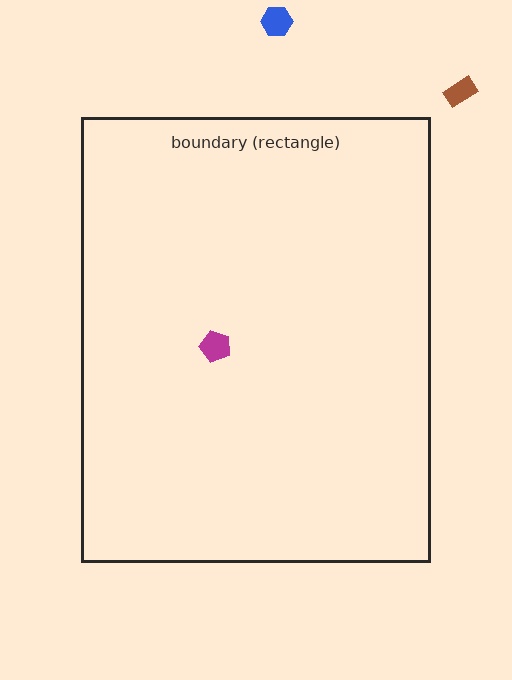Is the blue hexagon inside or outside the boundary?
Outside.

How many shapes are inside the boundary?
1 inside, 2 outside.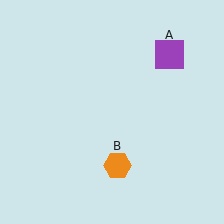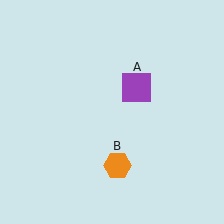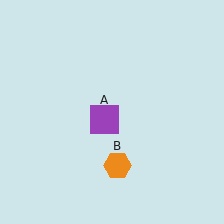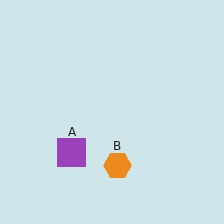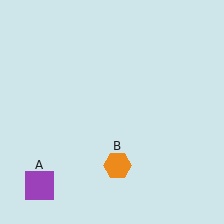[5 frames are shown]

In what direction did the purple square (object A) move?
The purple square (object A) moved down and to the left.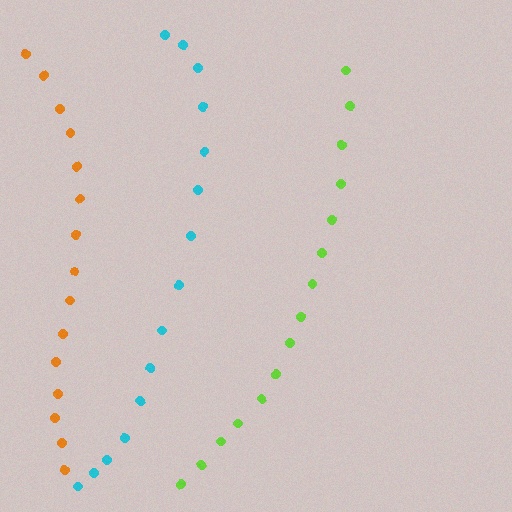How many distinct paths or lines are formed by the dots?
There are 3 distinct paths.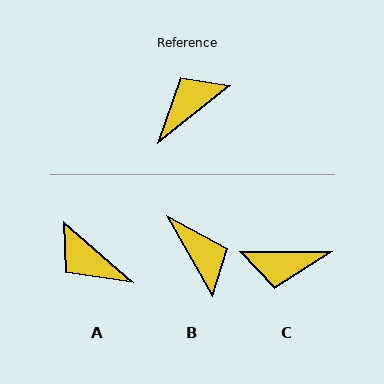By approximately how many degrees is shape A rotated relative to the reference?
Approximately 101 degrees counter-clockwise.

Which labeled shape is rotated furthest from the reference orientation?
C, about 142 degrees away.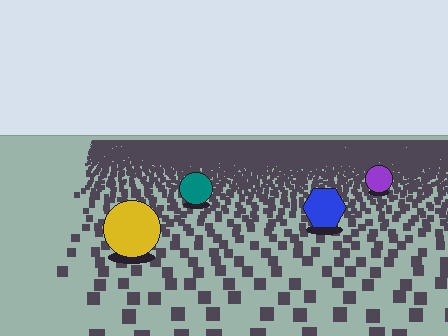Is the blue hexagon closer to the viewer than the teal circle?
Yes. The blue hexagon is closer — you can tell from the texture gradient: the ground texture is coarser near it.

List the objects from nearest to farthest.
From nearest to farthest: the yellow circle, the blue hexagon, the teal circle, the purple circle.